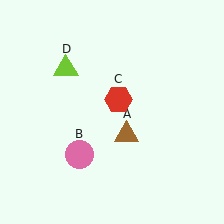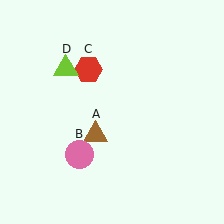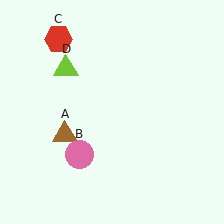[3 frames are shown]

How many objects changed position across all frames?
2 objects changed position: brown triangle (object A), red hexagon (object C).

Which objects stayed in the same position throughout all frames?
Pink circle (object B) and lime triangle (object D) remained stationary.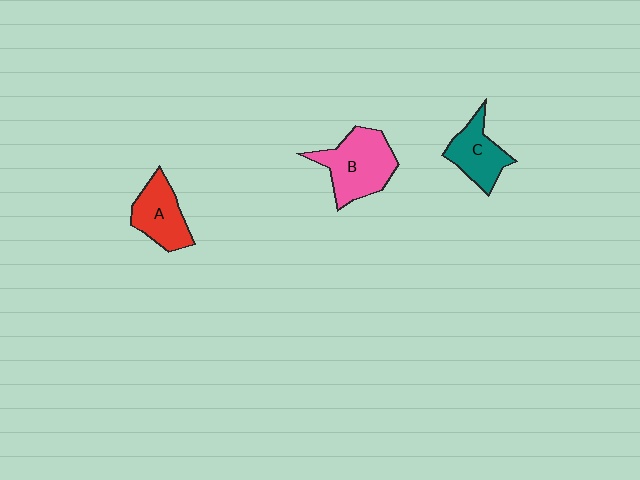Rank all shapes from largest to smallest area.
From largest to smallest: B (pink), A (red), C (teal).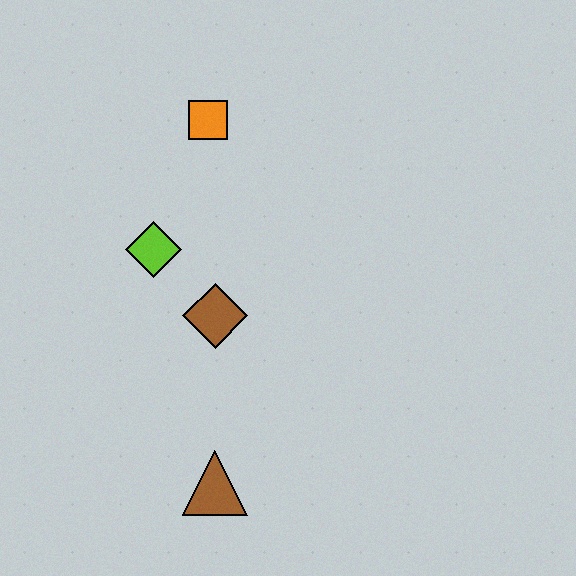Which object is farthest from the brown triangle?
The orange square is farthest from the brown triangle.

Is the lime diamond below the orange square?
Yes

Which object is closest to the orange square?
The lime diamond is closest to the orange square.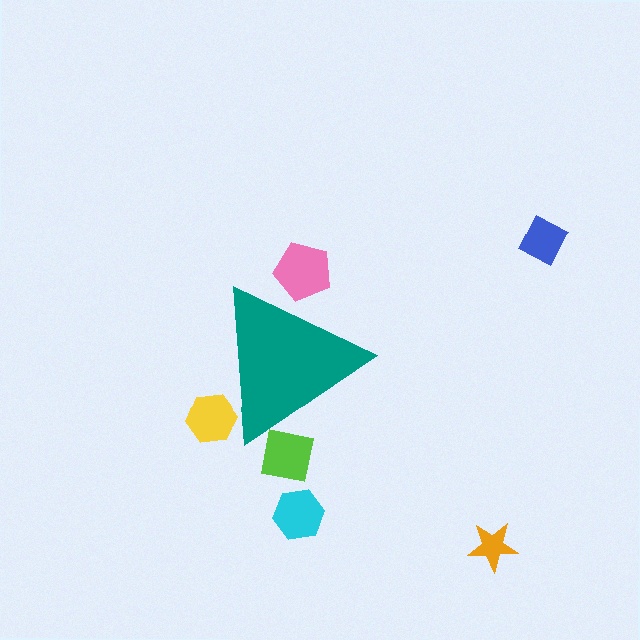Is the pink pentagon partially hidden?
Yes, the pink pentagon is partially hidden behind the teal triangle.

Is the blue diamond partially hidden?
No, the blue diamond is fully visible.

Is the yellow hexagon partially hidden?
Yes, the yellow hexagon is partially hidden behind the teal triangle.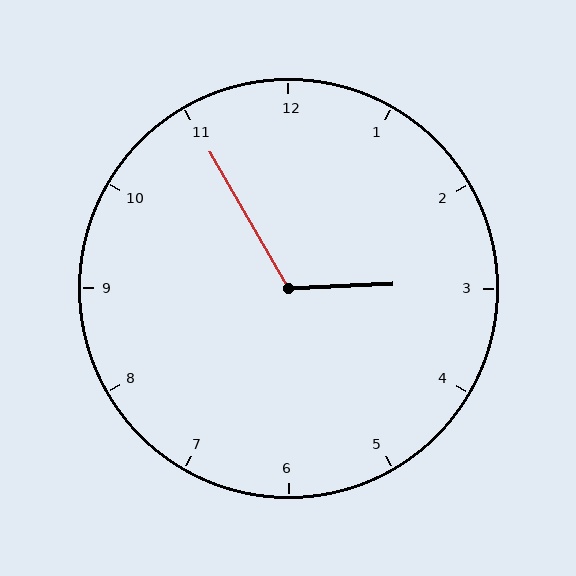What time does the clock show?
2:55.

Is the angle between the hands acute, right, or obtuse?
It is obtuse.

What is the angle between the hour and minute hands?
Approximately 118 degrees.